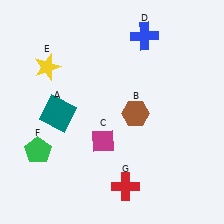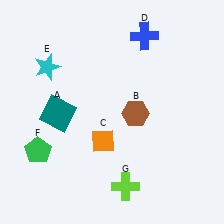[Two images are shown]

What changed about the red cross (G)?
In Image 1, G is red. In Image 2, it changed to lime.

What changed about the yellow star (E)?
In Image 1, E is yellow. In Image 2, it changed to cyan.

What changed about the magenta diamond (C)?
In Image 1, C is magenta. In Image 2, it changed to orange.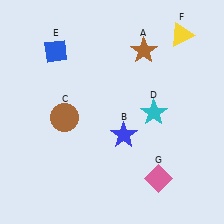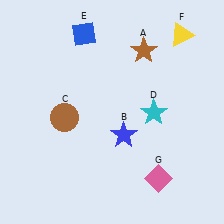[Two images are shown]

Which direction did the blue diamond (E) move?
The blue diamond (E) moved right.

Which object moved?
The blue diamond (E) moved right.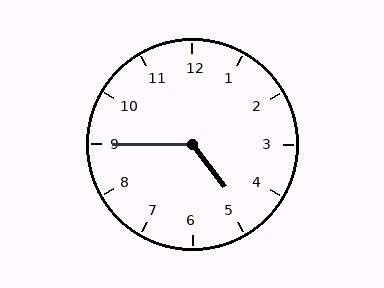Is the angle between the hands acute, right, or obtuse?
It is obtuse.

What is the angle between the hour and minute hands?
Approximately 128 degrees.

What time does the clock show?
4:45.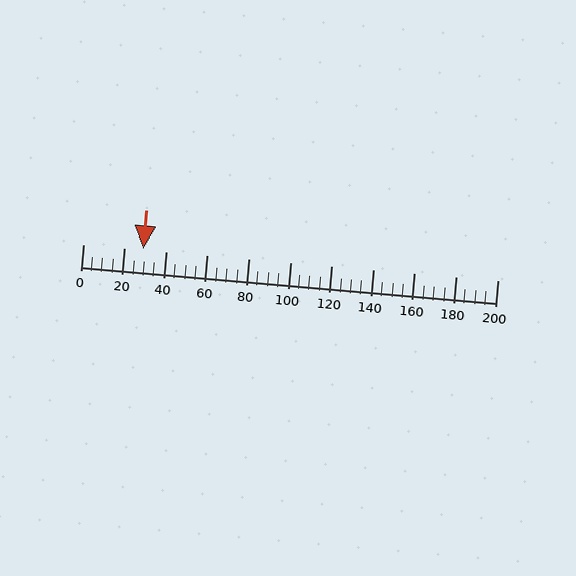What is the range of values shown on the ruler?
The ruler shows values from 0 to 200.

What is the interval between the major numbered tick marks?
The major tick marks are spaced 20 units apart.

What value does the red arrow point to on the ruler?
The red arrow points to approximately 29.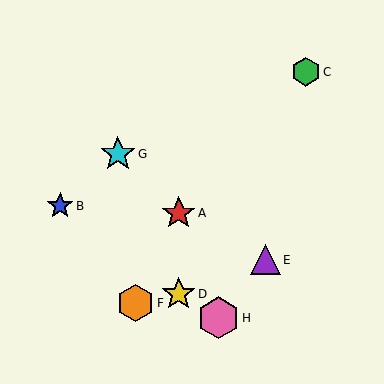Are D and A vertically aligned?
Yes, both are at x≈179.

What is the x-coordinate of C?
Object C is at x≈306.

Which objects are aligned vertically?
Objects A, D are aligned vertically.